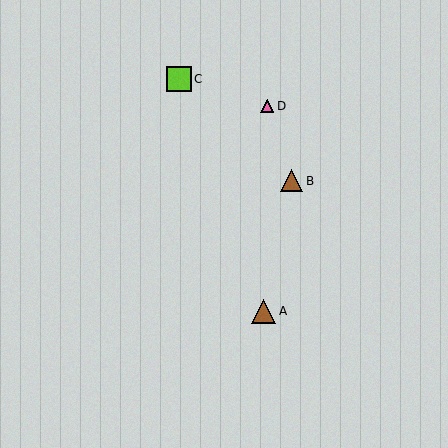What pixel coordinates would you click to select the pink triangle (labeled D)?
Click at (267, 106) to select the pink triangle D.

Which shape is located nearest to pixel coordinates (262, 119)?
The pink triangle (labeled D) at (267, 106) is nearest to that location.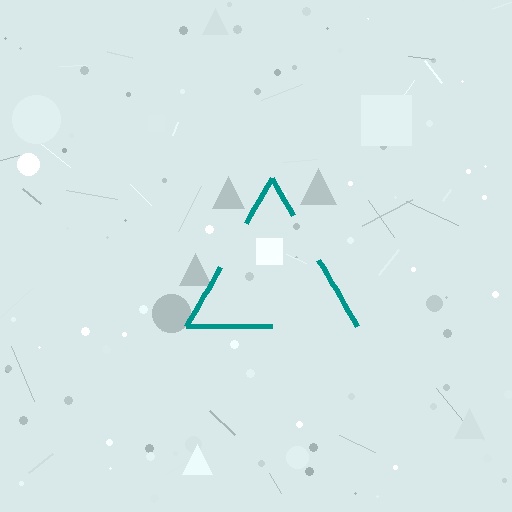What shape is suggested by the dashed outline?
The dashed outline suggests a triangle.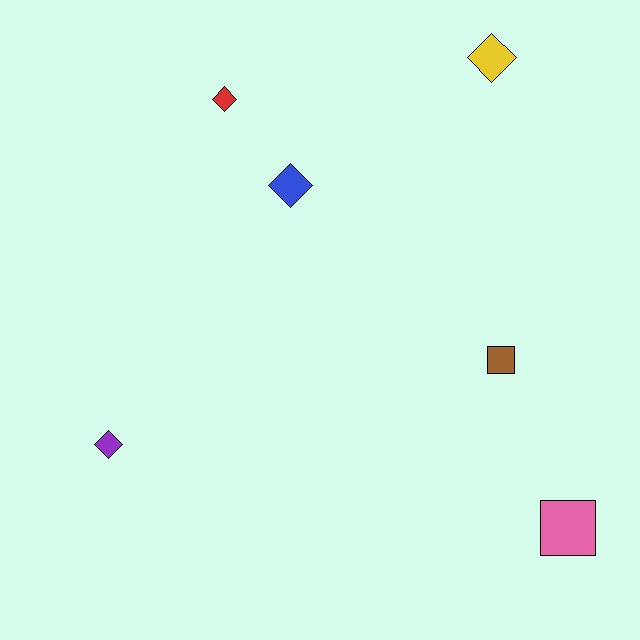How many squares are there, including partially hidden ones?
There are 2 squares.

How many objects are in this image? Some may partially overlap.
There are 6 objects.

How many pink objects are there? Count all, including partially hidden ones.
There is 1 pink object.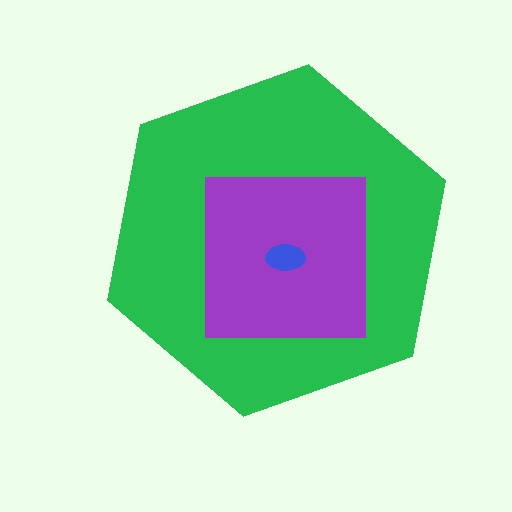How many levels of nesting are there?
3.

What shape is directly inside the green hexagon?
The purple square.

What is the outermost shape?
The green hexagon.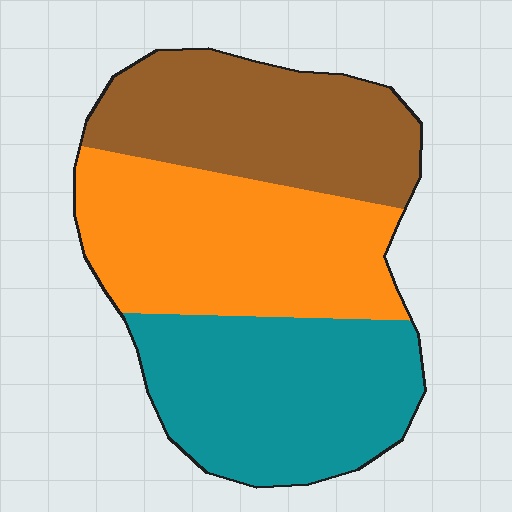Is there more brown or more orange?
Orange.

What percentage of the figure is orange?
Orange takes up between a third and a half of the figure.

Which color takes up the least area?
Brown, at roughly 30%.